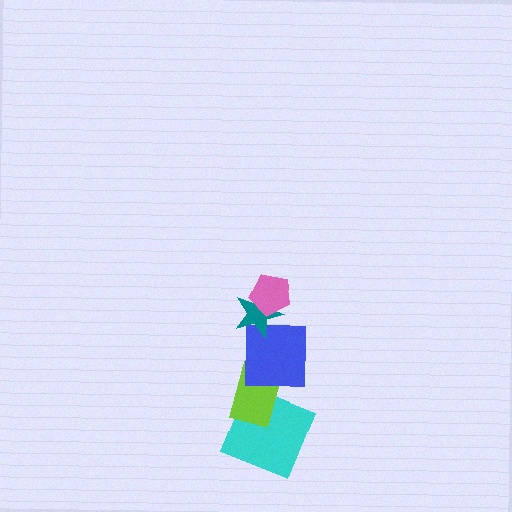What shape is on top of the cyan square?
The lime rectangle is on top of the cyan square.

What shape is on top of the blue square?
The teal star is on top of the blue square.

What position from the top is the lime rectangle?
The lime rectangle is 4th from the top.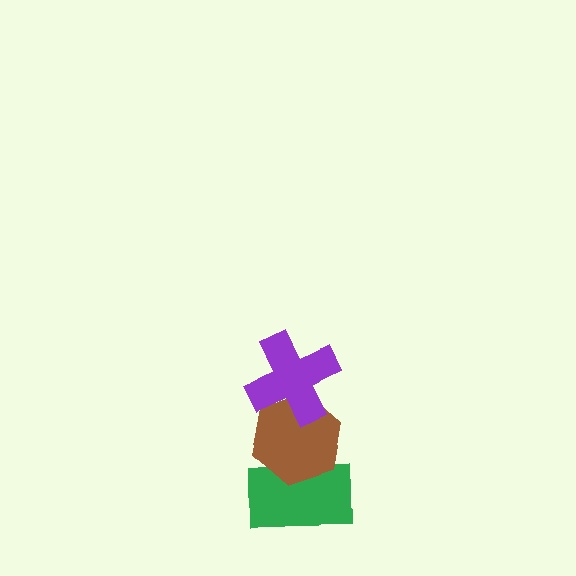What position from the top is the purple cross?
The purple cross is 1st from the top.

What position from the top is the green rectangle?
The green rectangle is 3rd from the top.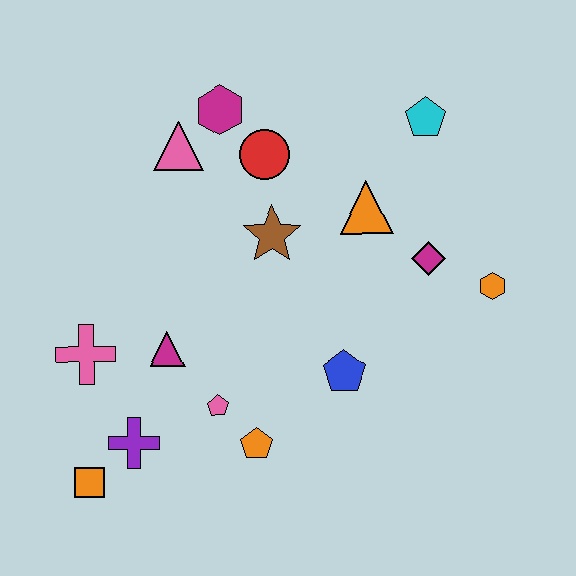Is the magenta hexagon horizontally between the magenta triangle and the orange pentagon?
Yes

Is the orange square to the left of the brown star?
Yes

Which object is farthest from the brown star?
The orange square is farthest from the brown star.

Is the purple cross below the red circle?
Yes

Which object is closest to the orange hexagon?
The magenta diamond is closest to the orange hexagon.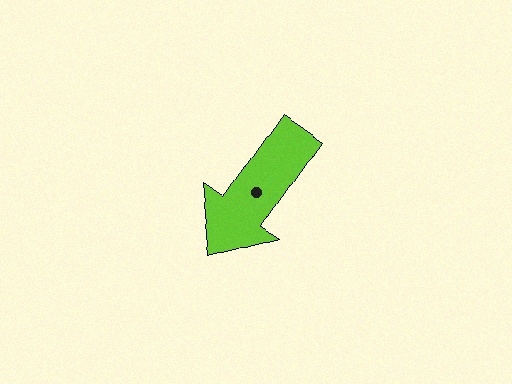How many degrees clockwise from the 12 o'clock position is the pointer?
Approximately 215 degrees.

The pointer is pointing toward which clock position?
Roughly 7 o'clock.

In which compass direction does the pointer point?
Southwest.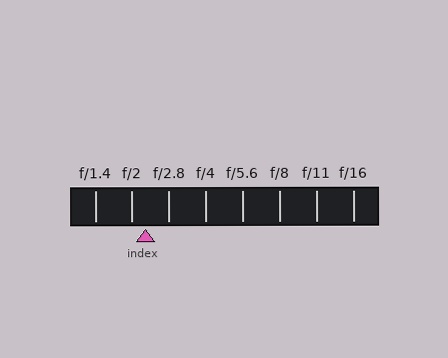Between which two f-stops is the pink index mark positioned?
The index mark is between f/2 and f/2.8.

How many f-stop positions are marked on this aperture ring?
There are 8 f-stop positions marked.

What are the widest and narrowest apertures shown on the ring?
The widest aperture shown is f/1.4 and the narrowest is f/16.